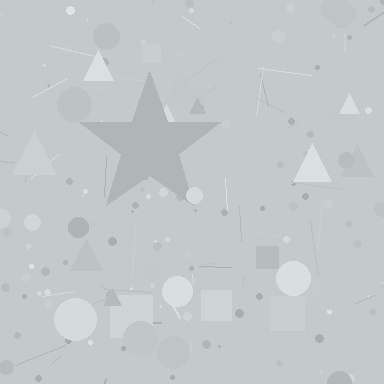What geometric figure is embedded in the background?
A star is embedded in the background.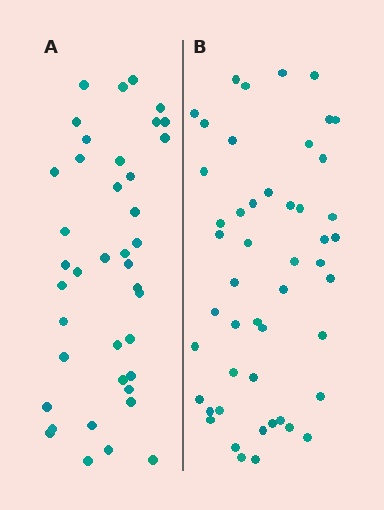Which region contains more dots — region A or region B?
Region B (the right region) has more dots.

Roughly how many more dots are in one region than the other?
Region B has roughly 8 or so more dots than region A.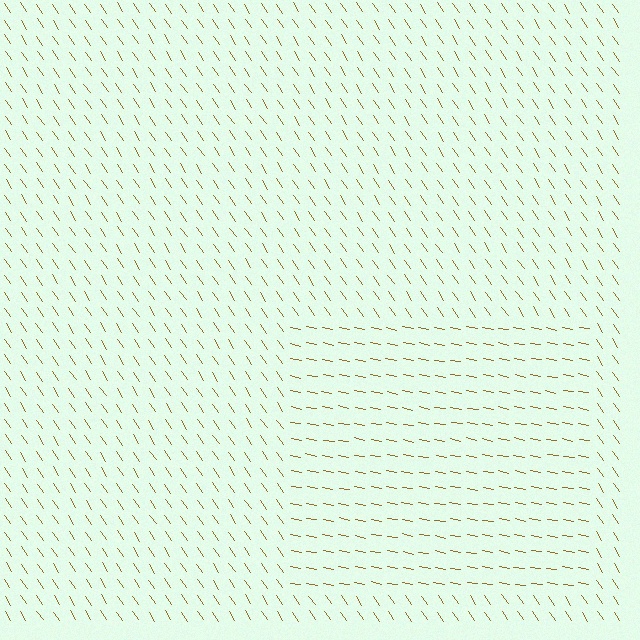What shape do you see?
I see a rectangle.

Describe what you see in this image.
The image is filled with small brown line segments. A rectangle region in the image has lines oriented differently from the surrounding lines, creating a visible texture boundary.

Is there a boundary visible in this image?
Yes, there is a texture boundary formed by a change in line orientation.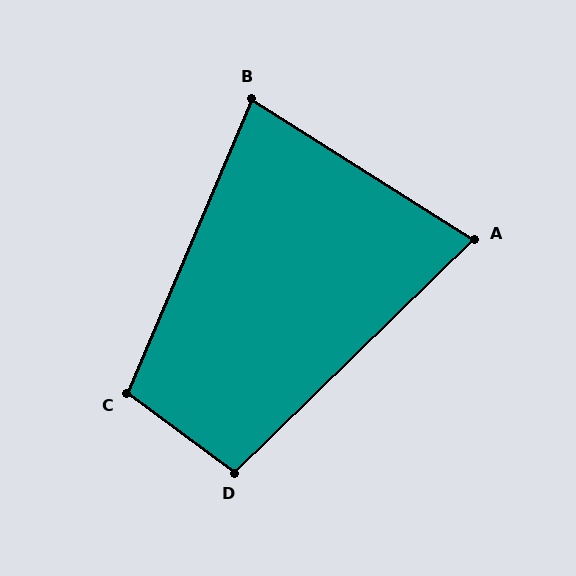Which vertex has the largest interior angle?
C, at approximately 104 degrees.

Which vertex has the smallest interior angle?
A, at approximately 76 degrees.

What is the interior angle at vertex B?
Approximately 81 degrees (acute).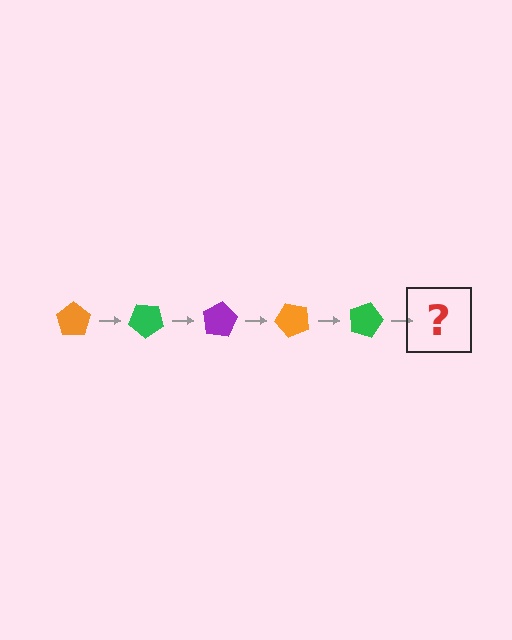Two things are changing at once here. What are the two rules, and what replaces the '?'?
The two rules are that it rotates 40 degrees each step and the color cycles through orange, green, and purple. The '?' should be a purple pentagon, rotated 200 degrees from the start.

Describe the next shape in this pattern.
It should be a purple pentagon, rotated 200 degrees from the start.